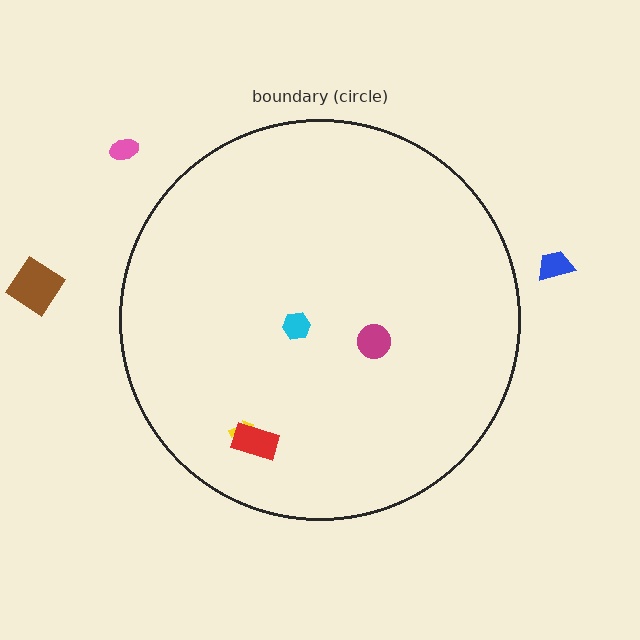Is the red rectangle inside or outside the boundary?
Inside.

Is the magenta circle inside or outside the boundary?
Inside.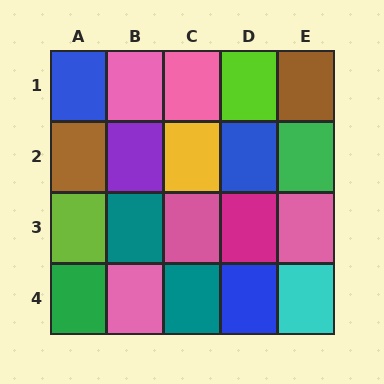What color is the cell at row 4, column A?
Green.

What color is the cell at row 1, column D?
Lime.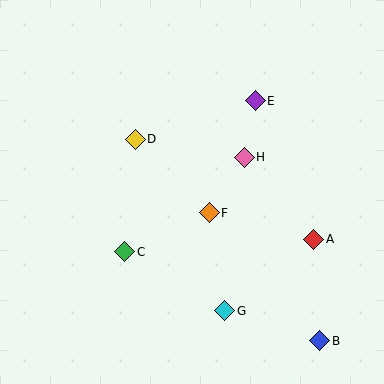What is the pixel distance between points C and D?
The distance between C and D is 113 pixels.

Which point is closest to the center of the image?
Point F at (209, 213) is closest to the center.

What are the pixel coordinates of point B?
Point B is at (320, 341).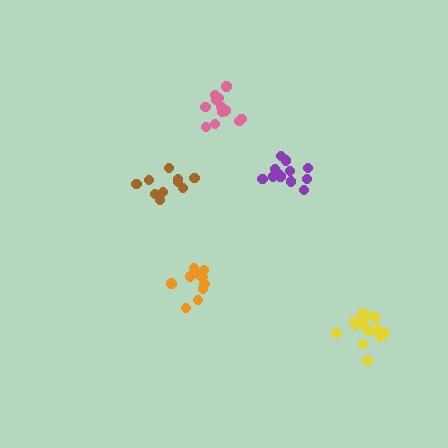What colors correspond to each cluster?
The clusters are colored: brown, yellow, purple, orange, pink.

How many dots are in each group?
Group 1: 10 dots, Group 2: 15 dots, Group 3: 13 dots, Group 4: 10 dots, Group 5: 12 dots (60 total).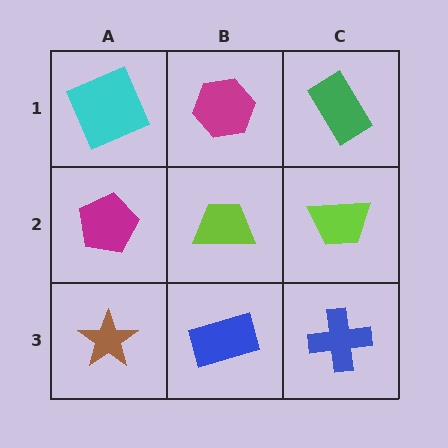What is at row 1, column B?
A magenta hexagon.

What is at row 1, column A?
A cyan square.